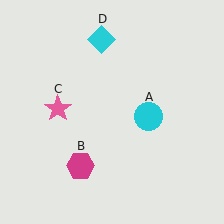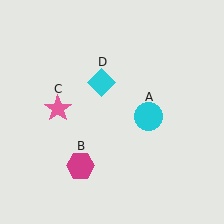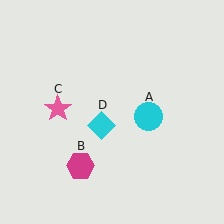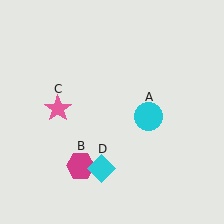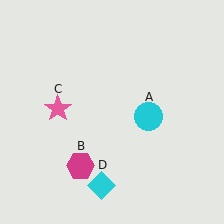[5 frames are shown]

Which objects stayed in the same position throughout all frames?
Cyan circle (object A) and magenta hexagon (object B) and pink star (object C) remained stationary.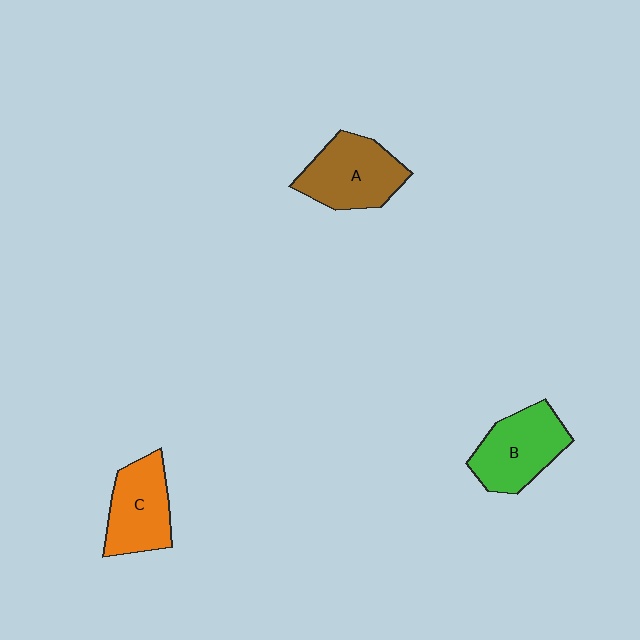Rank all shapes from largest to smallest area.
From largest to smallest: A (brown), B (green), C (orange).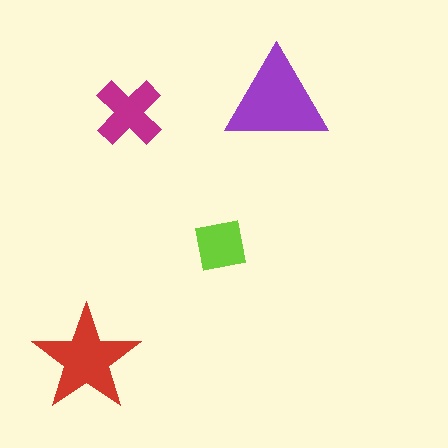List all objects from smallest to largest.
The lime square, the magenta cross, the red star, the purple triangle.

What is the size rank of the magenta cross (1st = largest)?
3rd.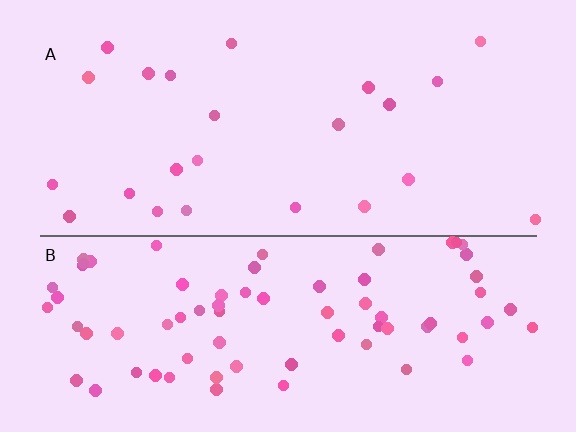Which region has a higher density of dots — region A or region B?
B (the bottom).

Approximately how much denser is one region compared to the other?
Approximately 3.3× — region B over region A.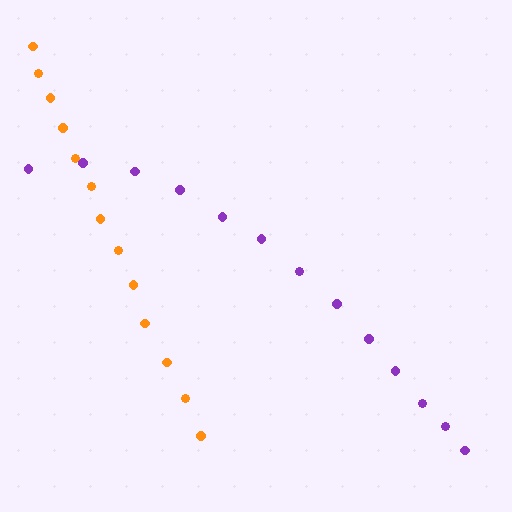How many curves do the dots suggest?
There are 2 distinct paths.